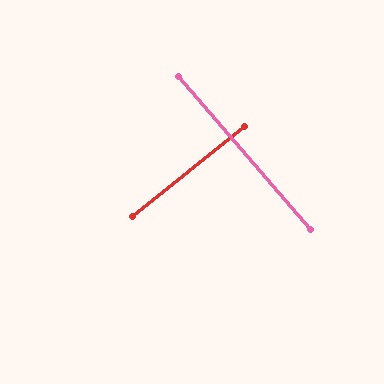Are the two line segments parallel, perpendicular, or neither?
Perpendicular — they meet at approximately 88°.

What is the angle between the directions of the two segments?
Approximately 88 degrees.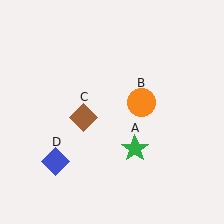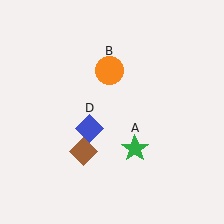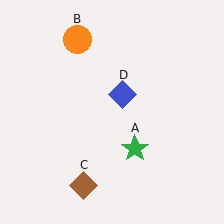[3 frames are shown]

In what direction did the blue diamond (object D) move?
The blue diamond (object D) moved up and to the right.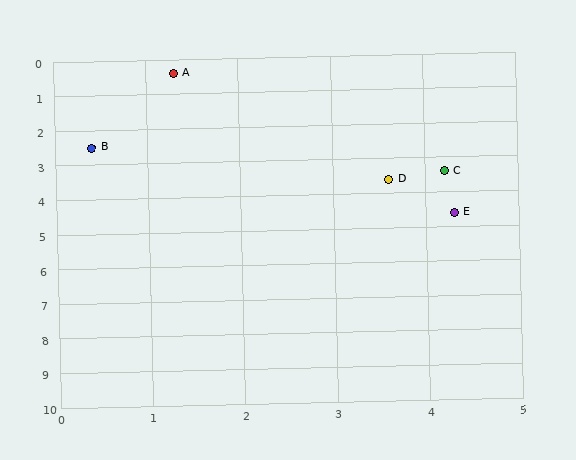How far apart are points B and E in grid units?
Points B and E are about 4.4 grid units apart.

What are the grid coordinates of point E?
Point E is at approximately (4.3, 4.6).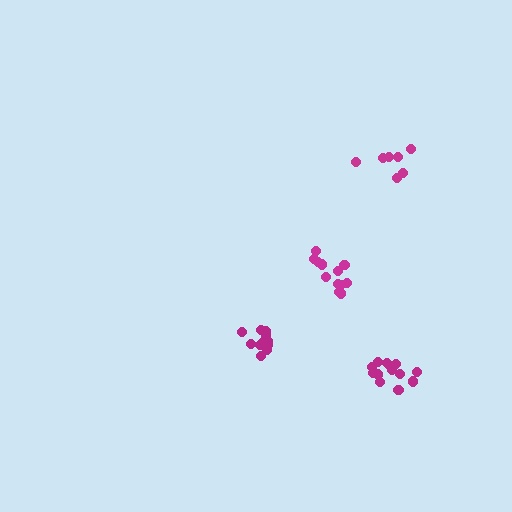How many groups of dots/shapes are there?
There are 4 groups.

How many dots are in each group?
Group 1: 11 dots, Group 2: 7 dots, Group 3: 13 dots, Group 4: 12 dots (43 total).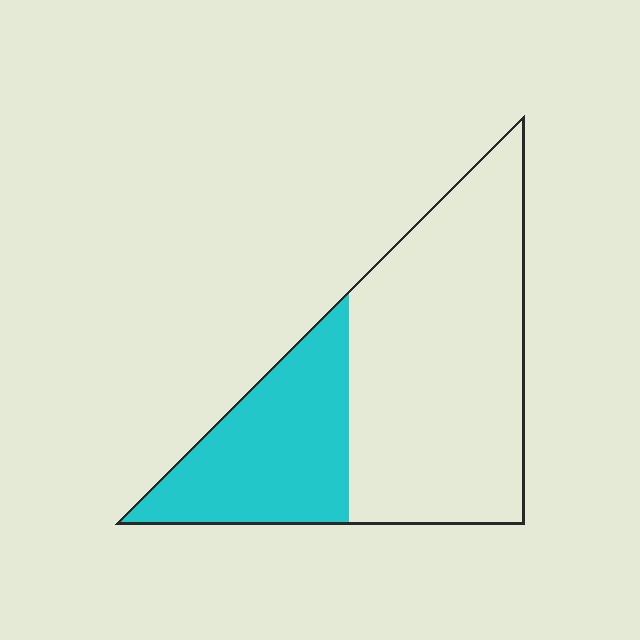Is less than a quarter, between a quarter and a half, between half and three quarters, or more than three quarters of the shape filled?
Between a quarter and a half.